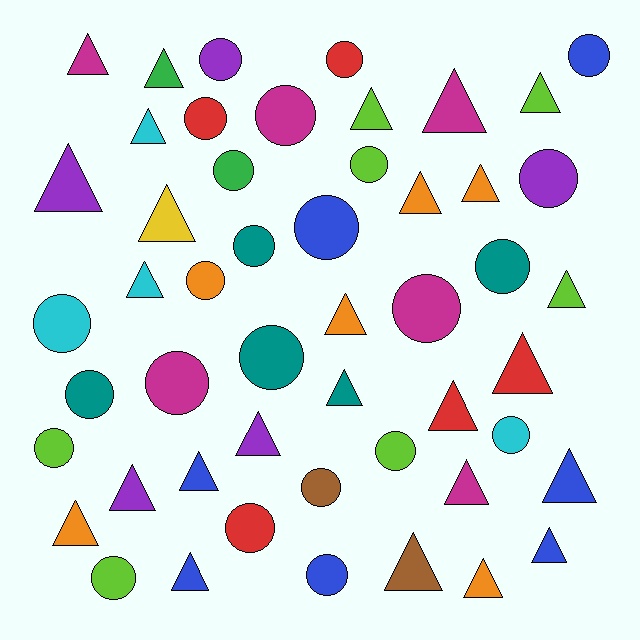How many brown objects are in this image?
There are 2 brown objects.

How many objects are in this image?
There are 50 objects.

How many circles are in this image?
There are 24 circles.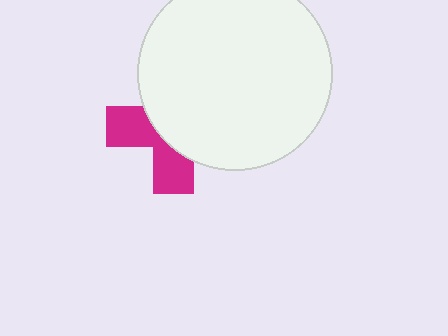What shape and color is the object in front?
The object in front is a white circle.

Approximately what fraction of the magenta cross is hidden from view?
Roughly 60% of the magenta cross is hidden behind the white circle.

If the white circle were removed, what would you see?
You would see the complete magenta cross.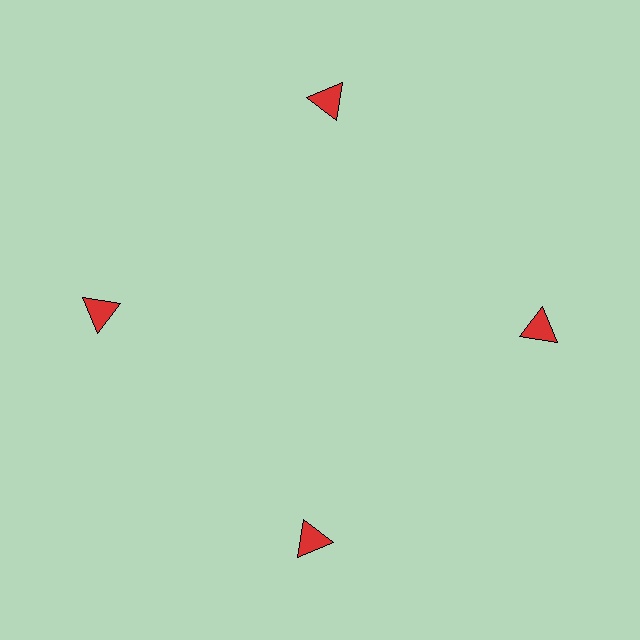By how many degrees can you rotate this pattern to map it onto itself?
The pattern maps onto itself every 90 degrees of rotation.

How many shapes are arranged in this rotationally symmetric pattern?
There are 4 shapes, arranged in 4 groups of 1.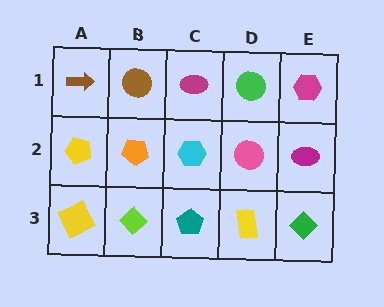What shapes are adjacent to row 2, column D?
A green circle (row 1, column D), a yellow rectangle (row 3, column D), a cyan hexagon (row 2, column C), a magenta ellipse (row 2, column E).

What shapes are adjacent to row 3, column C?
A cyan hexagon (row 2, column C), a lime diamond (row 3, column B), a yellow rectangle (row 3, column D).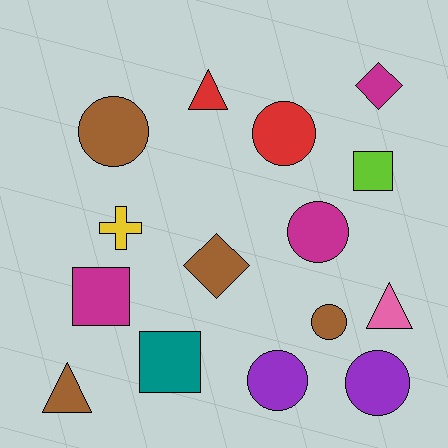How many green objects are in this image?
There are no green objects.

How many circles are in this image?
There are 6 circles.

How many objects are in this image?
There are 15 objects.